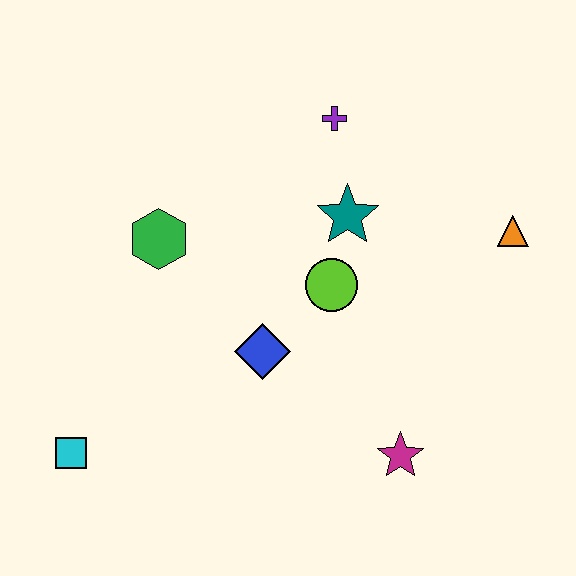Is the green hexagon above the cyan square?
Yes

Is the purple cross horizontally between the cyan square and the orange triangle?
Yes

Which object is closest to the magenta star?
The blue diamond is closest to the magenta star.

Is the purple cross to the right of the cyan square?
Yes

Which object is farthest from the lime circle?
The cyan square is farthest from the lime circle.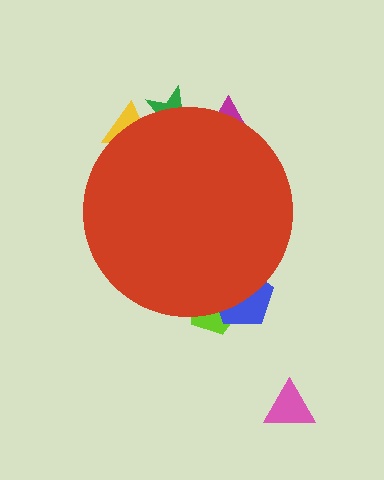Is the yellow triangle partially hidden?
Yes, the yellow triangle is partially hidden behind the red circle.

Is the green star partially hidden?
Yes, the green star is partially hidden behind the red circle.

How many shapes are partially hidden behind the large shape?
5 shapes are partially hidden.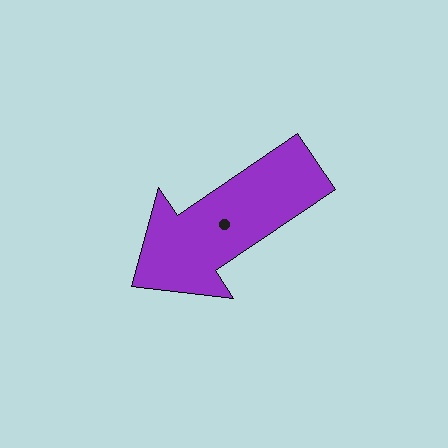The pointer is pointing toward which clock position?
Roughly 8 o'clock.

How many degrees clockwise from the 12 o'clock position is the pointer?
Approximately 236 degrees.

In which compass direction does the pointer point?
Southwest.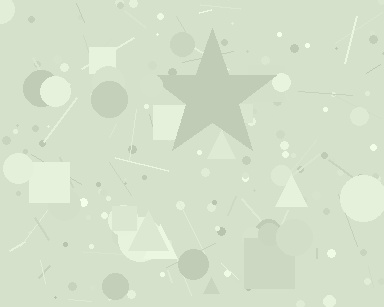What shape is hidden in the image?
A star is hidden in the image.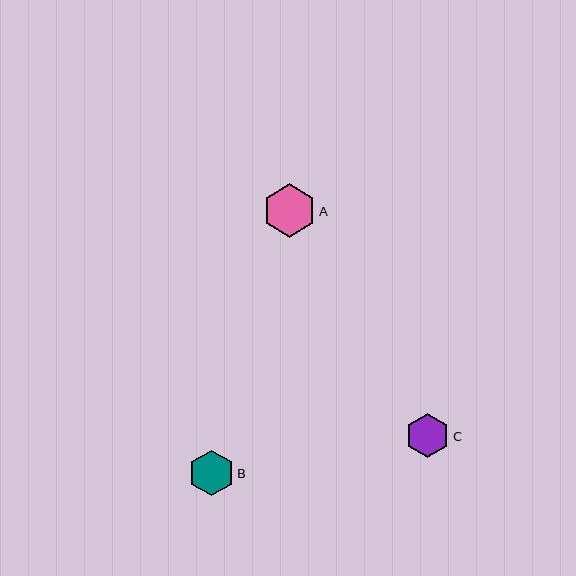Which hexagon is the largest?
Hexagon A is the largest with a size of approximately 53 pixels.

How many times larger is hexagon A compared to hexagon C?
Hexagon A is approximately 1.2 times the size of hexagon C.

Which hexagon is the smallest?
Hexagon C is the smallest with a size of approximately 44 pixels.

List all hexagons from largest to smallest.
From largest to smallest: A, B, C.